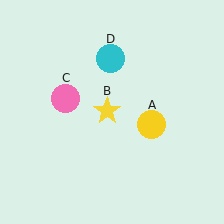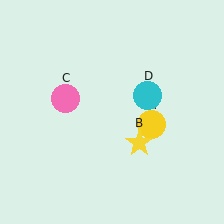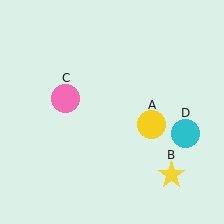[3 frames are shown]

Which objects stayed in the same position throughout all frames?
Yellow circle (object A) and pink circle (object C) remained stationary.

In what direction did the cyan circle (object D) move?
The cyan circle (object D) moved down and to the right.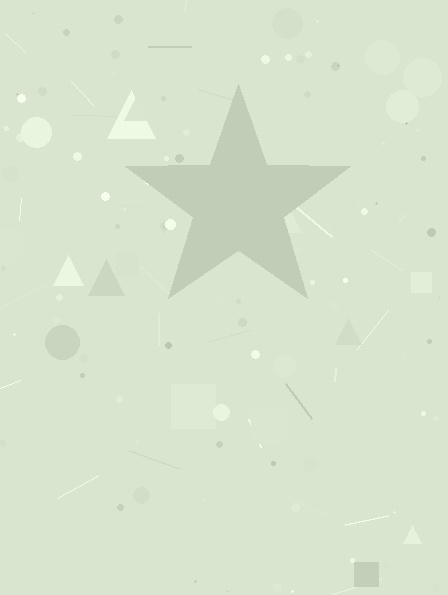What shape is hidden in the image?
A star is hidden in the image.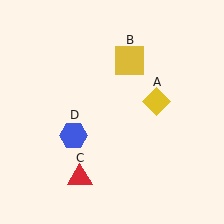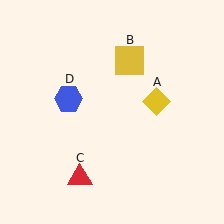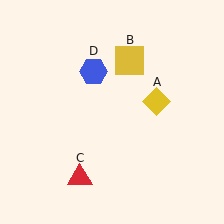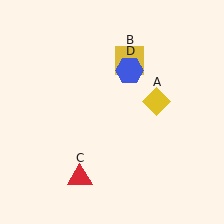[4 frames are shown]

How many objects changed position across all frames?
1 object changed position: blue hexagon (object D).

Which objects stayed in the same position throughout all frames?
Yellow diamond (object A) and yellow square (object B) and red triangle (object C) remained stationary.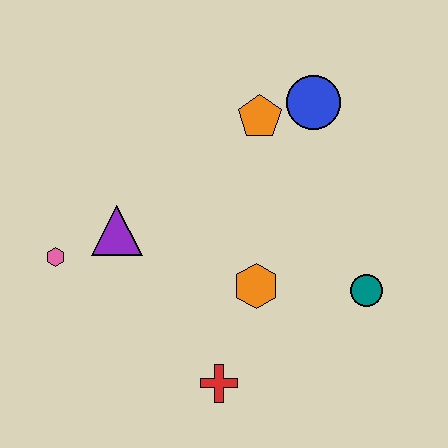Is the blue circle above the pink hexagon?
Yes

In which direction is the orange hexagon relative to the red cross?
The orange hexagon is above the red cross.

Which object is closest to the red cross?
The orange hexagon is closest to the red cross.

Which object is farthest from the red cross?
The blue circle is farthest from the red cross.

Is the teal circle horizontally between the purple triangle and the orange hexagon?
No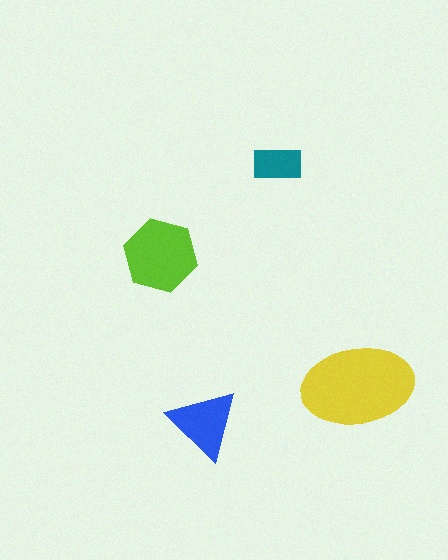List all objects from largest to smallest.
The yellow ellipse, the lime hexagon, the blue triangle, the teal rectangle.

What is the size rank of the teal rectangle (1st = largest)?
4th.